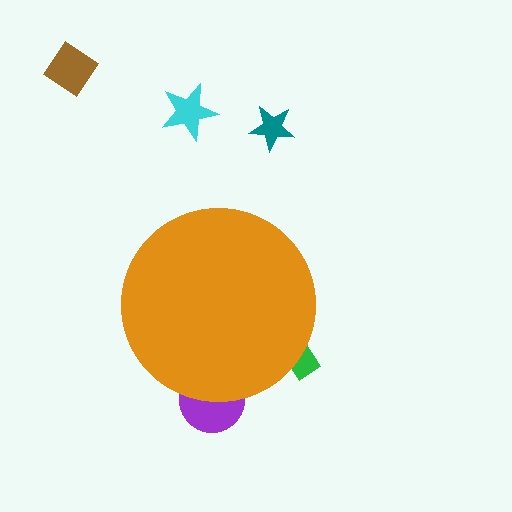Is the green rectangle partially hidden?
Yes, the green rectangle is partially hidden behind the orange circle.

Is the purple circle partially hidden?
Yes, the purple circle is partially hidden behind the orange circle.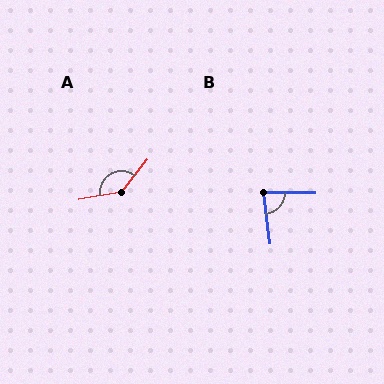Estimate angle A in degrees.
Approximately 139 degrees.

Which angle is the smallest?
B, at approximately 83 degrees.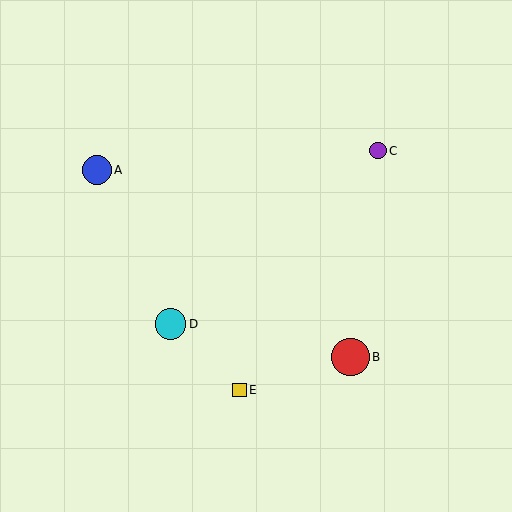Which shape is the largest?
The red circle (labeled B) is the largest.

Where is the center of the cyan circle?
The center of the cyan circle is at (171, 324).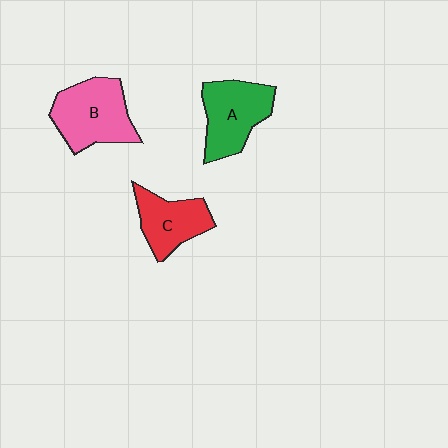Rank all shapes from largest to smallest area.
From largest to smallest: B (pink), A (green), C (red).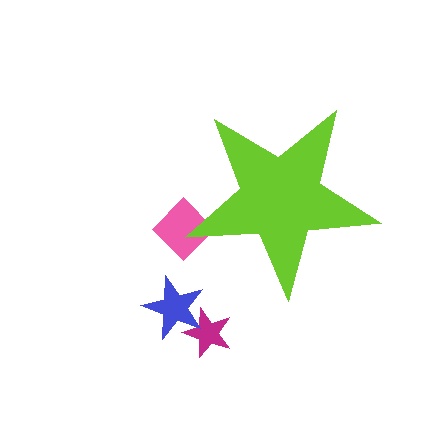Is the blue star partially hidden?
No, the blue star is fully visible.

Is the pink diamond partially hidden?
Yes, the pink diamond is partially hidden behind the lime star.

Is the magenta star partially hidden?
No, the magenta star is fully visible.